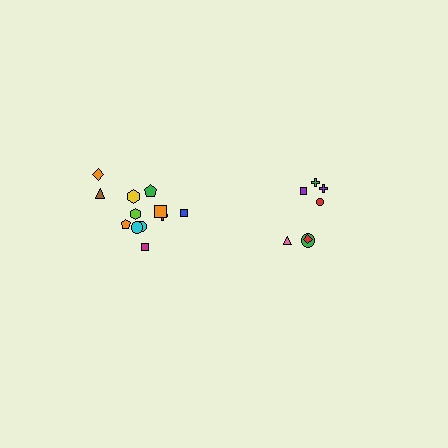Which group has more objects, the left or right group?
The left group.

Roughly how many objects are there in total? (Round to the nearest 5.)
Roughly 20 objects in total.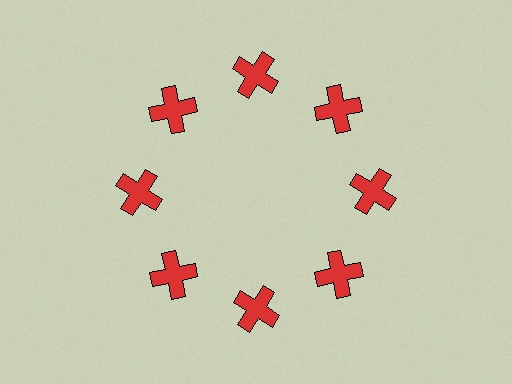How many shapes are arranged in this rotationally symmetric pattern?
There are 8 shapes, arranged in 8 groups of 1.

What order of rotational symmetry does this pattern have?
This pattern has 8-fold rotational symmetry.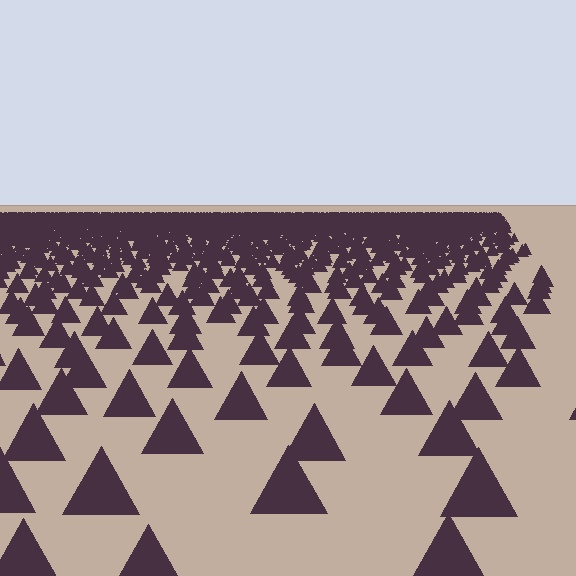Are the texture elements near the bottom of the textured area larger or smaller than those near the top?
Larger. Near the bottom, elements are closer to the viewer and appear at a bigger on-screen size.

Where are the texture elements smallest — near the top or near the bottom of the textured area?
Near the top.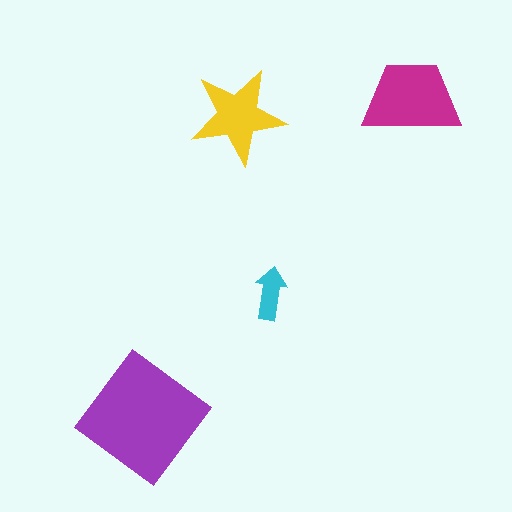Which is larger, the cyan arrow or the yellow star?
The yellow star.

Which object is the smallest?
The cyan arrow.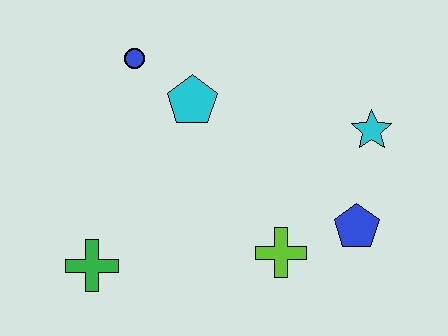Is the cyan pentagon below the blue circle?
Yes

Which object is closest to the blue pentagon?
The lime cross is closest to the blue pentagon.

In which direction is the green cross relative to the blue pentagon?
The green cross is to the left of the blue pentagon.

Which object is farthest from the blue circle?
The blue pentagon is farthest from the blue circle.